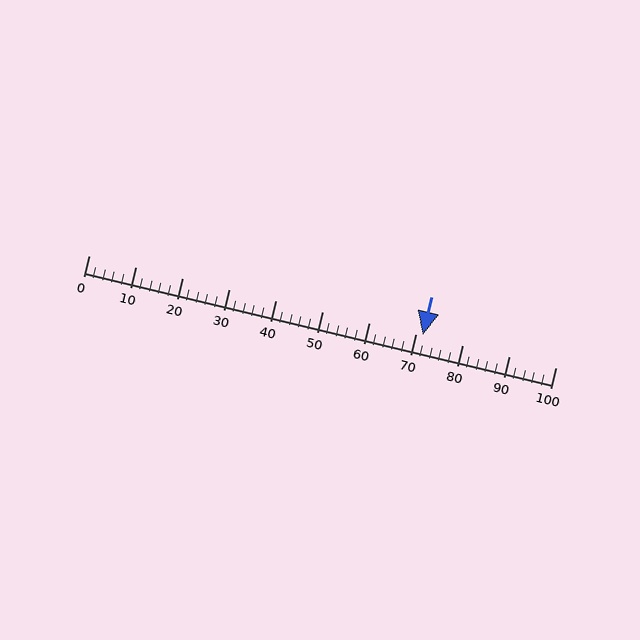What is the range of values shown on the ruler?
The ruler shows values from 0 to 100.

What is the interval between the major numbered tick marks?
The major tick marks are spaced 10 units apart.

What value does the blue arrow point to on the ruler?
The blue arrow points to approximately 72.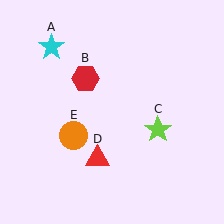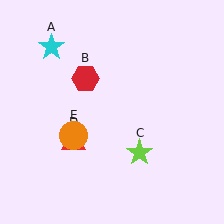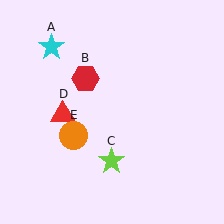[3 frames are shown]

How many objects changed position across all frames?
2 objects changed position: lime star (object C), red triangle (object D).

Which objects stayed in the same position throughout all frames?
Cyan star (object A) and red hexagon (object B) and orange circle (object E) remained stationary.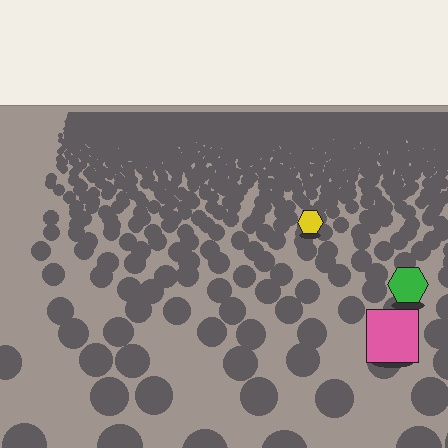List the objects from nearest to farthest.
From nearest to farthest: the pink square, the green hexagon, the yellow hexagon.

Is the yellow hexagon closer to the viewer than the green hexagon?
No. The green hexagon is closer — you can tell from the texture gradient: the ground texture is coarser near it.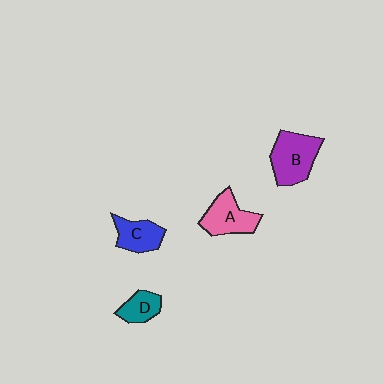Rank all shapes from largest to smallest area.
From largest to smallest: B (purple), A (pink), C (blue), D (teal).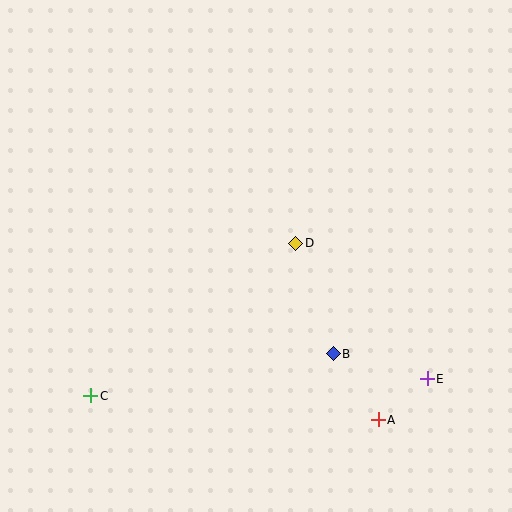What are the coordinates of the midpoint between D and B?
The midpoint between D and B is at (315, 299).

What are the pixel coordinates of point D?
Point D is at (296, 243).